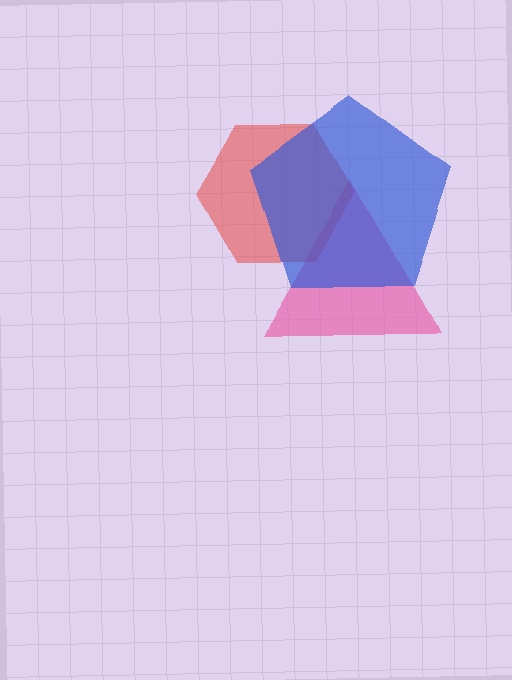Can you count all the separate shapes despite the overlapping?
Yes, there are 3 separate shapes.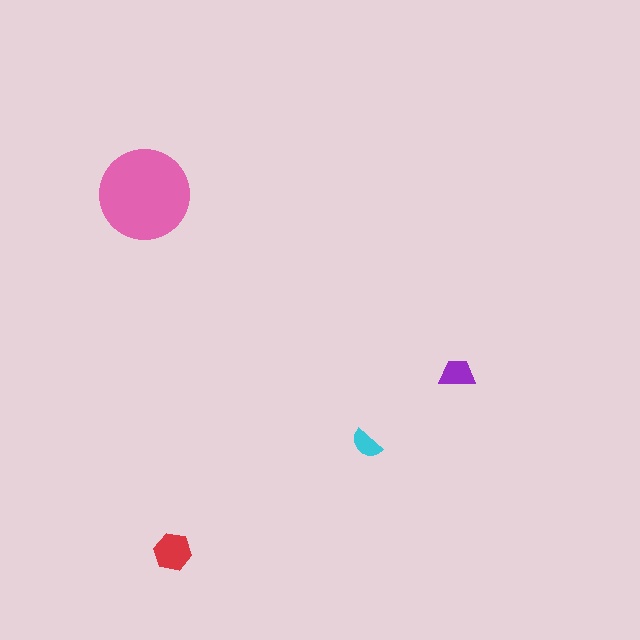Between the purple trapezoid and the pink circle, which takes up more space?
The pink circle.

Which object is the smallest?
The cyan semicircle.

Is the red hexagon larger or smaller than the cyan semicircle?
Larger.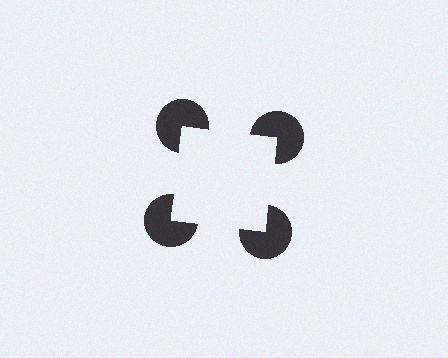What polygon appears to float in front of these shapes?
An illusory square — its edges are inferred from the aligned wedge cuts in the pac-man discs, not physically drawn.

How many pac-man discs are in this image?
There are 4 — one at each vertex of the illusory square.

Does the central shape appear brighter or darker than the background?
It typically appears slightly brighter than the background, even though no actual brightness change is drawn.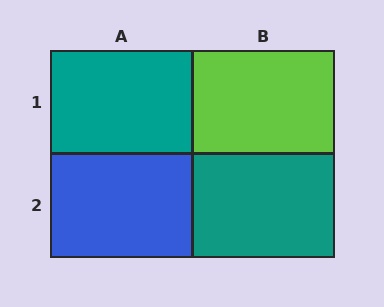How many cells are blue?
1 cell is blue.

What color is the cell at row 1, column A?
Teal.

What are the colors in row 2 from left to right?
Blue, teal.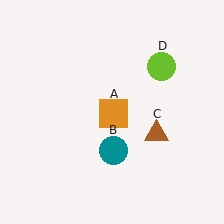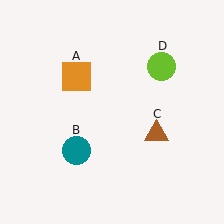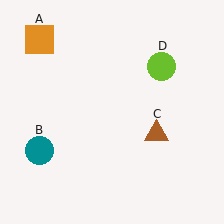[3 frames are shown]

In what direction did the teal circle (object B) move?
The teal circle (object B) moved left.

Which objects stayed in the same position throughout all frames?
Brown triangle (object C) and lime circle (object D) remained stationary.